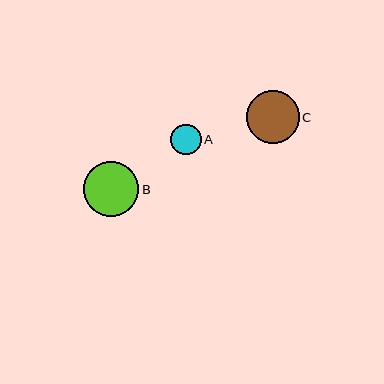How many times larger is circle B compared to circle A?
Circle B is approximately 1.8 times the size of circle A.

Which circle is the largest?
Circle B is the largest with a size of approximately 55 pixels.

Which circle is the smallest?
Circle A is the smallest with a size of approximately 30 pixels.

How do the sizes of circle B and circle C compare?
Circle B and circle C are approximately the same size.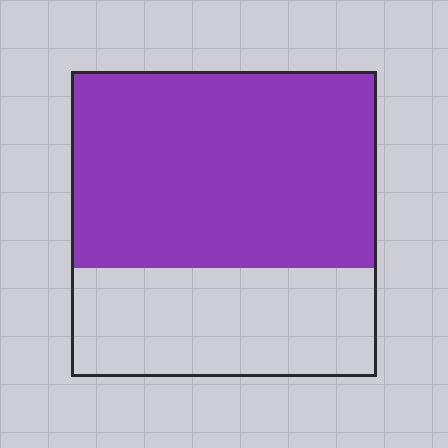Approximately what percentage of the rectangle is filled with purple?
Approximately 65%.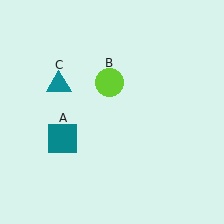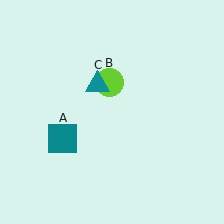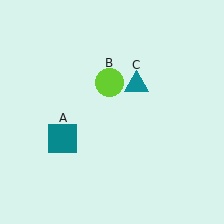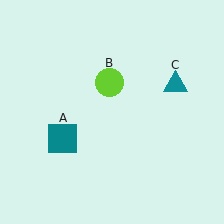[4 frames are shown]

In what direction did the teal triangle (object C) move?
The teal triangle (object C) moved right.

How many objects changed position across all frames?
1 object changed position: teal triangle (object C).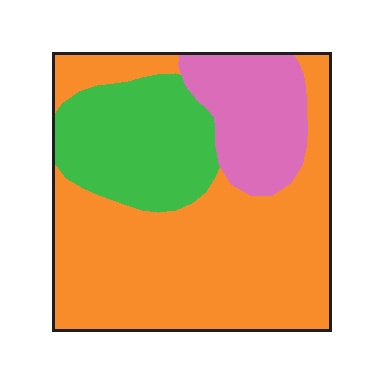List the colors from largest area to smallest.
From largest to smallest: orange, green, pink.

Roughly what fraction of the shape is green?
Green takes up less than a quarter of the shape.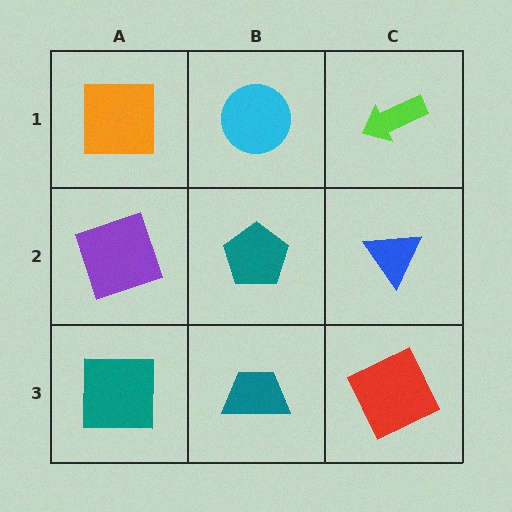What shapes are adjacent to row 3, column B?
A teal pentagon (row 2, column B), a teal square (row 3, column A), a red square (row 3, column C).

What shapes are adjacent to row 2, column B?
A cyan circle (row 1, column B), a teal trapezoid (row 3, column B), a purple square (row 2, column A), a blue triangle (row 2, column C).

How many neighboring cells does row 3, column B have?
3.